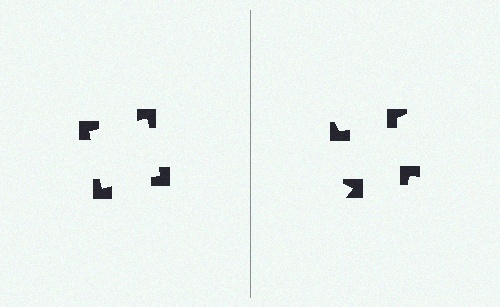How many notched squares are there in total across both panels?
8 — 4 on each side.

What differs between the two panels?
The notched squares are positioned identically on both sides; only the wedge orientations differ. On the left they align to a square; on the right they are misaligned.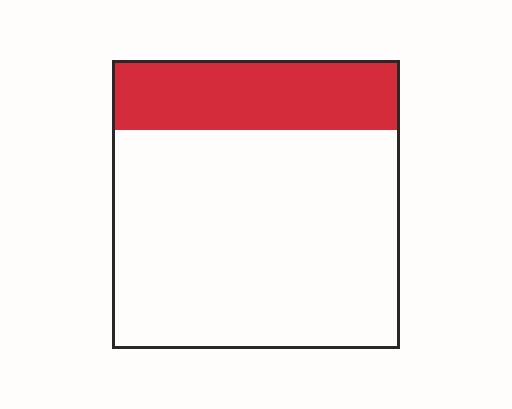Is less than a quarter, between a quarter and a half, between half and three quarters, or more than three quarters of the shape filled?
Less than a quarter.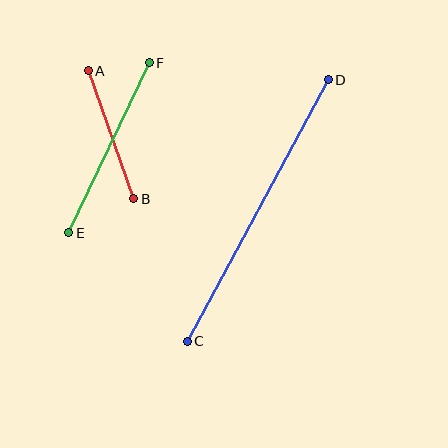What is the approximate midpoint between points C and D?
The midpoint is at approximately (258, 211) pixels.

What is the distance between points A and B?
The distance is approximately 135 pixels.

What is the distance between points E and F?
The distance is approximately 188 pixels.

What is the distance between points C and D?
The distance is approximately 297 pixels.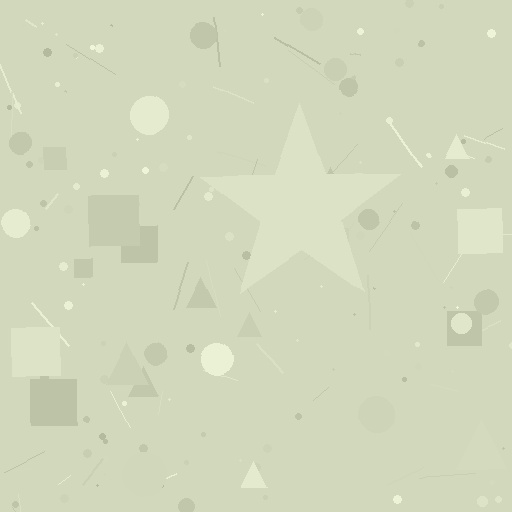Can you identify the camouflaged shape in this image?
The camouflaged shape is a star.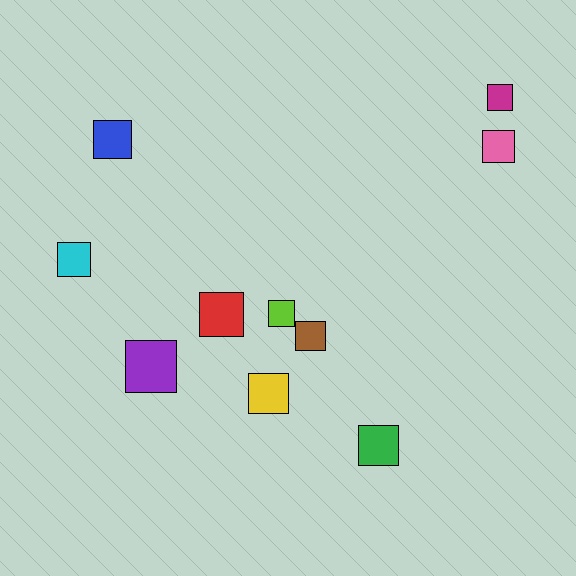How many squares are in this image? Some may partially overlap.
There are 10 squares.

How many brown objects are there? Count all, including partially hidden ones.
There is 1 brown object.